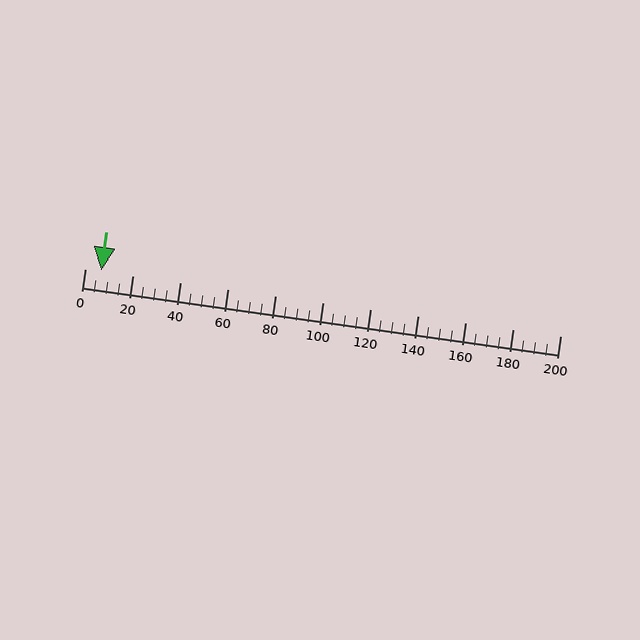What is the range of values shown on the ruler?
The ruler shows values from 0 to 200.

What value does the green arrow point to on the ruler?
The green arrow points to approximately 7.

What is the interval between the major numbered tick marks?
The major tick marks are spaced 20 units apart.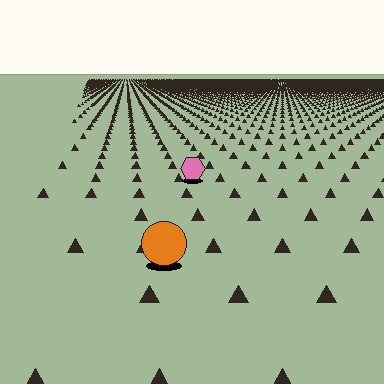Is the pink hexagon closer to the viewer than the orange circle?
No. The orange circle is closer — you can tell from the texture gradient: the ground texture is coarser near it.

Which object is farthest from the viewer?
The pink hexagon is farthest from the viewer. It appears smaller and the ground texture around it is denser.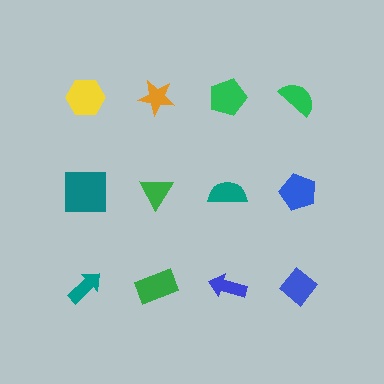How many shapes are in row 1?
4 shapes.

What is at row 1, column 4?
A green semicircle.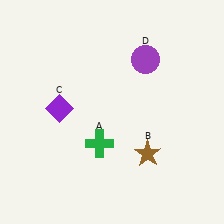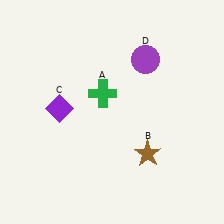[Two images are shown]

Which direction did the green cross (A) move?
The green cross (A) moved up.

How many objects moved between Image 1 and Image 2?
1 object moved between the two images.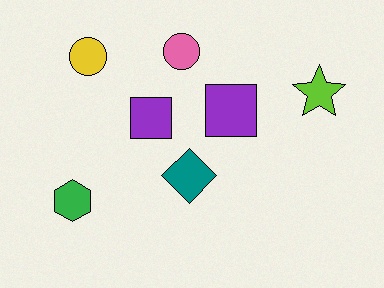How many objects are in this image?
There are 7 objects.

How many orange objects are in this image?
There are no orange objects.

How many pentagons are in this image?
There are no pentagons.